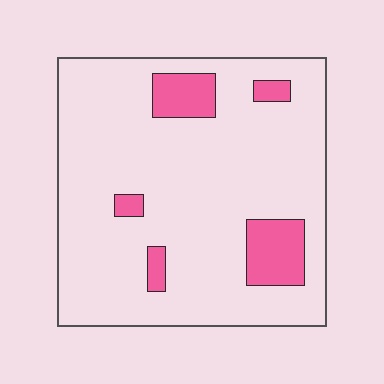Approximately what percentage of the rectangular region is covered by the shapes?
Approximately 15%.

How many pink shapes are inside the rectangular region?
5.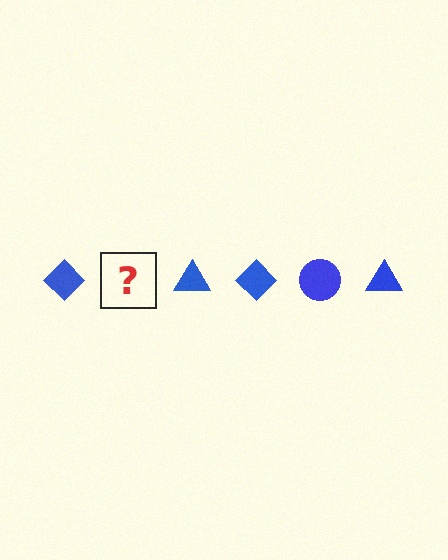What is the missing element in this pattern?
The missing element is a blue circle.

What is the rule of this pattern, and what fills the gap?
The rule is that the pattern cycles through diamond, circle, triangle shapes in blue. The gap should be filled with a blue circle.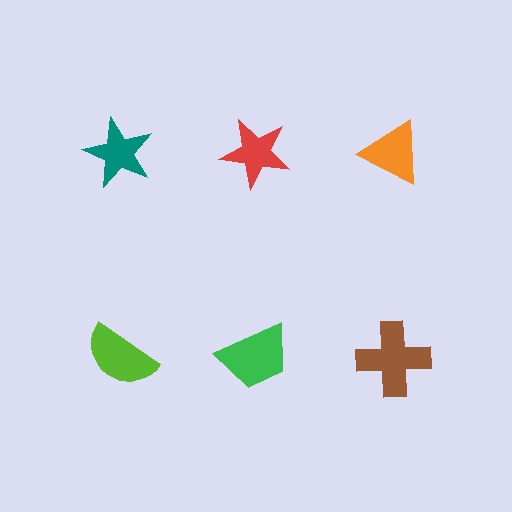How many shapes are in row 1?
3 shapes.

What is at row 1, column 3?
An orange triangle.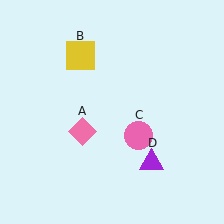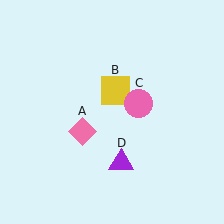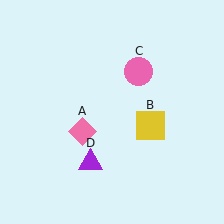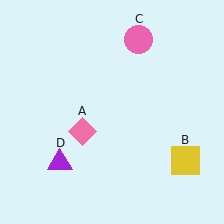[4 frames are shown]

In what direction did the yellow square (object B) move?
The yellow square (object B) moved down and to the right.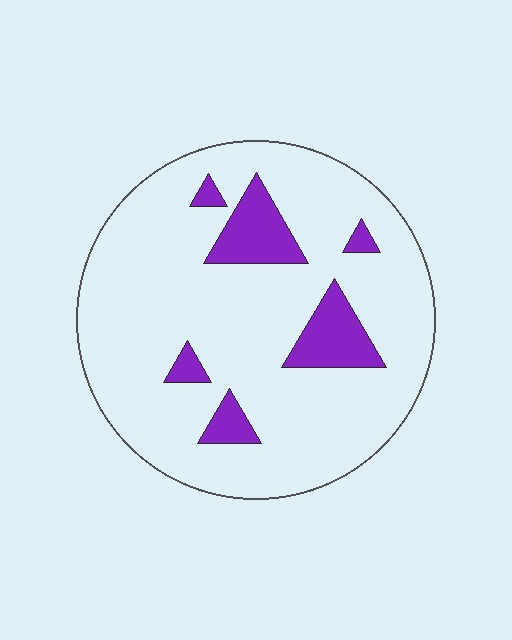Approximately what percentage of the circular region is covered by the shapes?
Approximately 15%.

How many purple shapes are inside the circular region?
6.